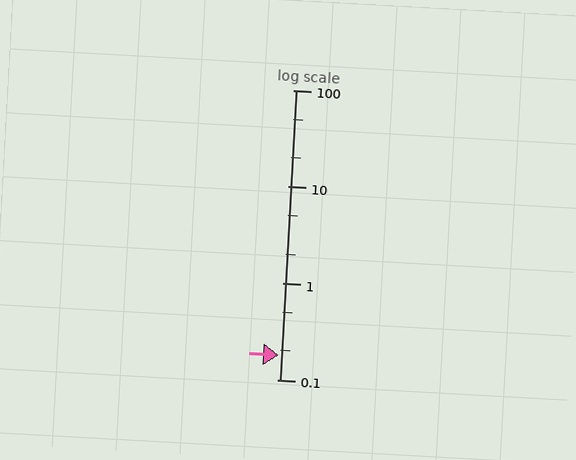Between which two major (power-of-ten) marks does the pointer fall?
The pointer is between 0.1 and 1.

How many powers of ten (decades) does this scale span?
The scale spans 3 decades, from 0.1 to 100.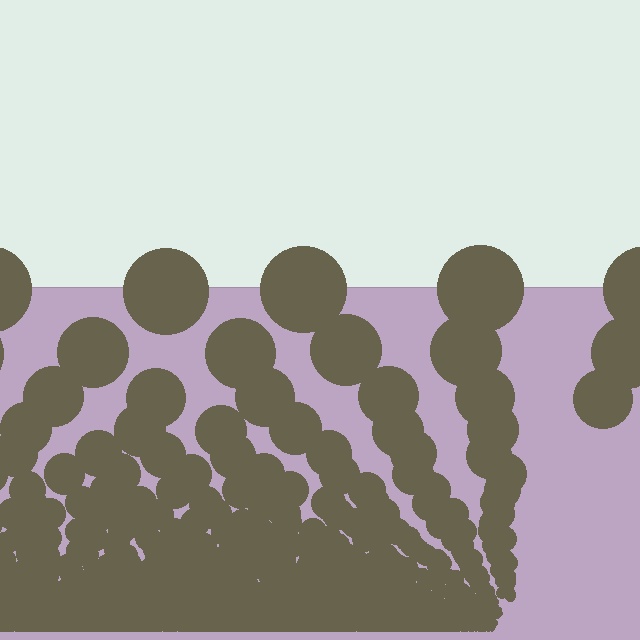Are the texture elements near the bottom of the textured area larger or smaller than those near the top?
Smaller. The gradient is inverted — elements near the bottom are smaller and denser.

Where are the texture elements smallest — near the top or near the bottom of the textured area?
Near the bottom.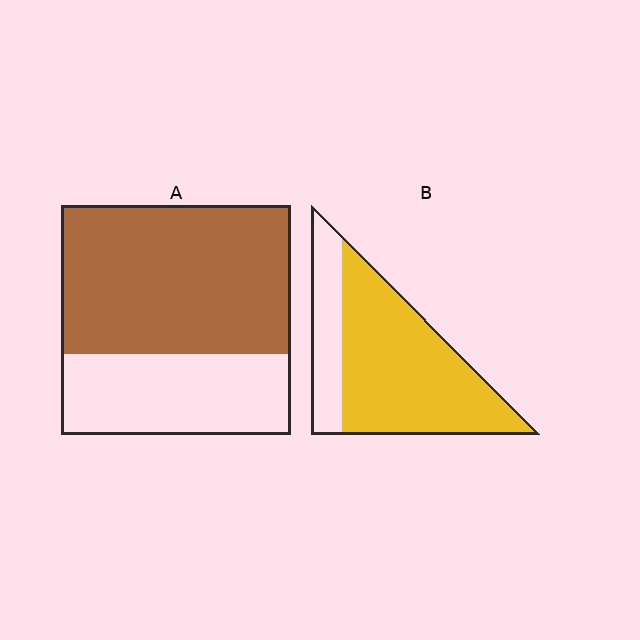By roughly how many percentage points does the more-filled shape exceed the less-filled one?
By roughly 10 percentage points (B over A).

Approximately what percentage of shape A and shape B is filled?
A is approximately 65% and B is approximately 75%.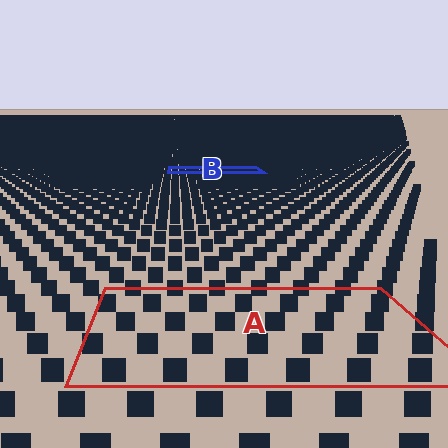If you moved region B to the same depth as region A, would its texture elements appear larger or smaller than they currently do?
They would appear larger. At a closer depth, the same texture elements are projected at a bigger on-screen size.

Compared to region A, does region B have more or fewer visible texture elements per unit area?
Region B has more texture elements per unit area — they are packed more densely because it is farther away.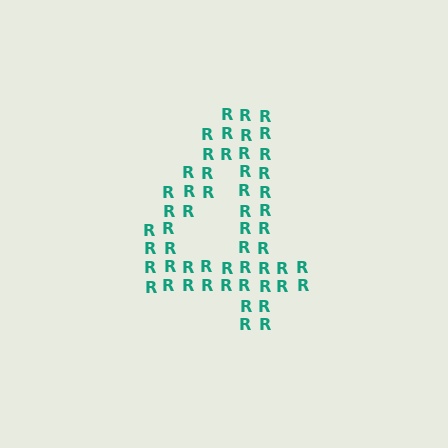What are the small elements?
The small elements are letter R's.